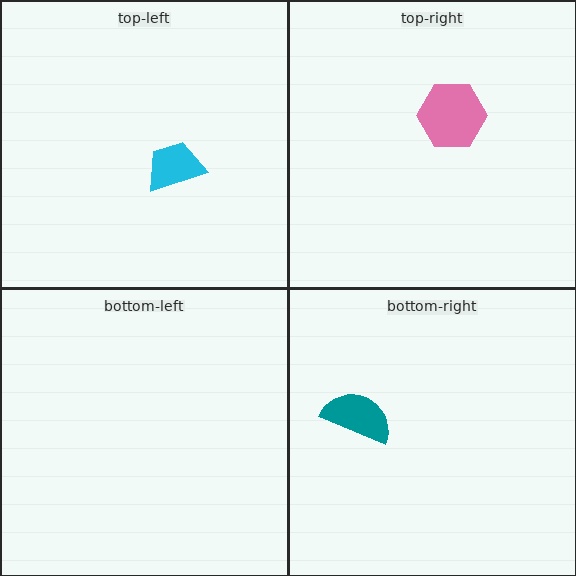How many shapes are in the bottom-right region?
1.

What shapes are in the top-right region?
The pink hexagon.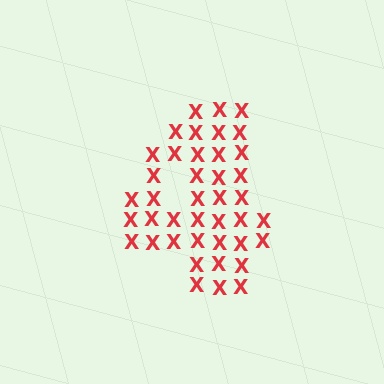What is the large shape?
The large shape is the digit 4.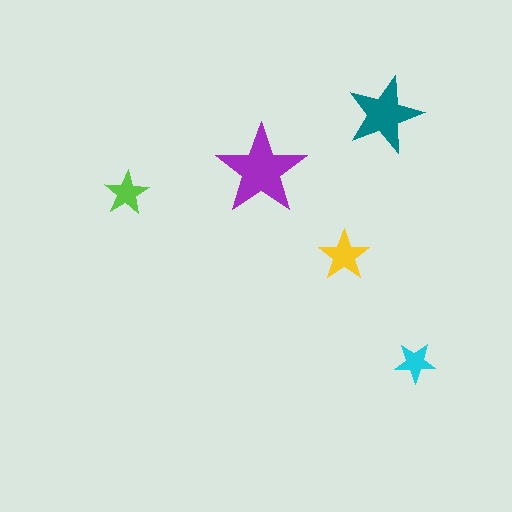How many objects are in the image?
There are 5 objects in the image.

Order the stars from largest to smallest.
the purple one, the teal one, the yellow one, the lime one, the cyan one.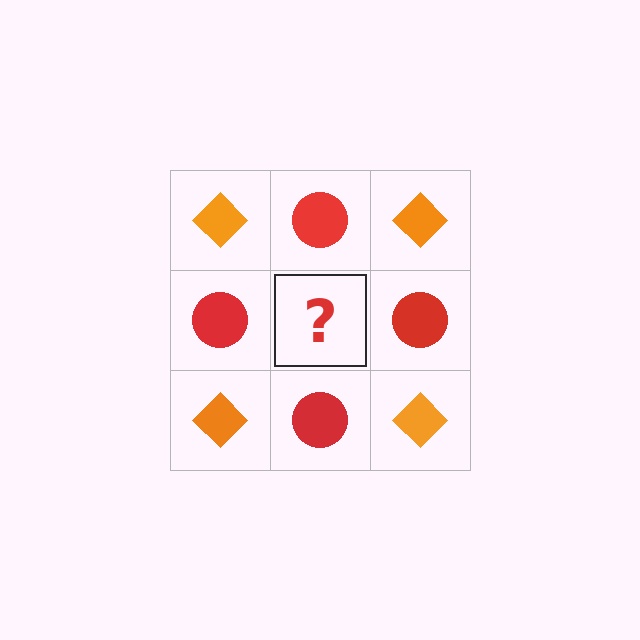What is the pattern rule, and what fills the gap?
The rule is that it alternates orange diamond and red circle in a checkerboard pattern. The gap should be filled with an orange diamond.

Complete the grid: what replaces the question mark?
The question mark should be replaced with an orange diamond.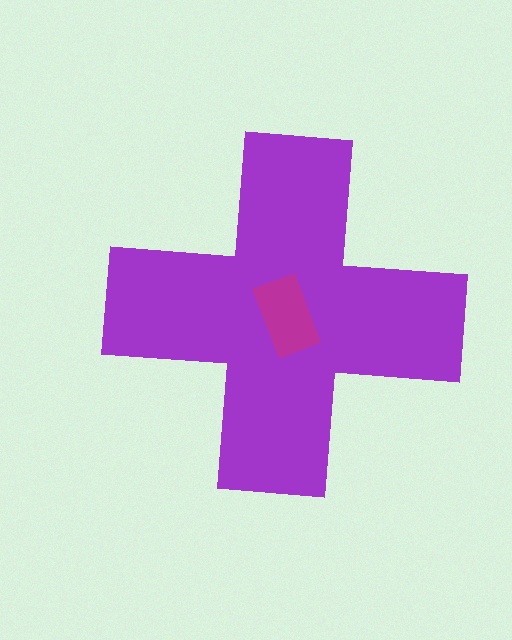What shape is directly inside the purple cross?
The magenta rectangle.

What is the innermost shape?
The magenta rectangle.